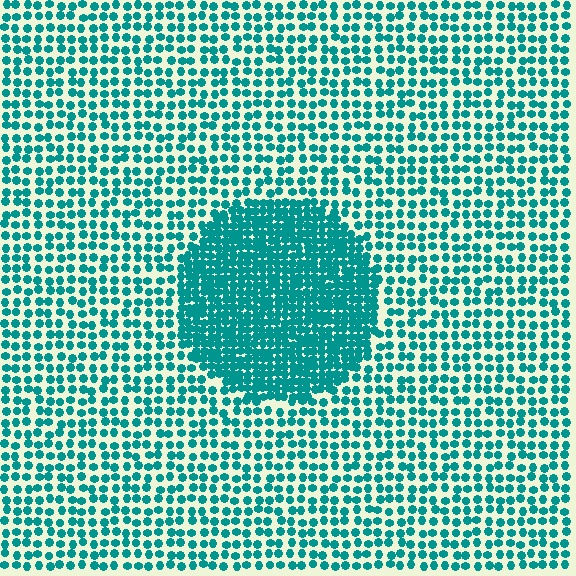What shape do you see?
I see a circle.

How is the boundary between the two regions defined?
The boundary is defined by a change in element density (approximately 2.2x ratio). All elements are the same color, size, and shape.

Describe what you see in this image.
The image contains small teal elements arranged at two different densities. A circle-shaped region is visible where the elements are more densely packed than the surrounding area.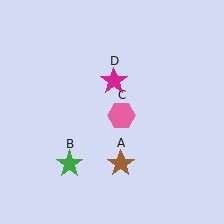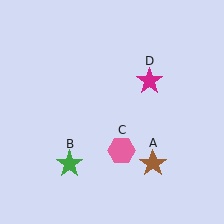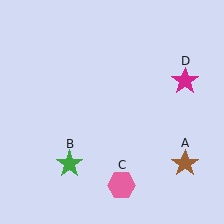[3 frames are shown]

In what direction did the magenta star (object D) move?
The magenta star (object D) moved right.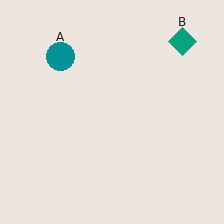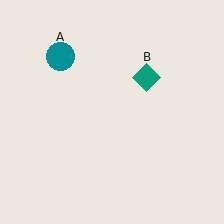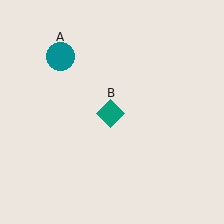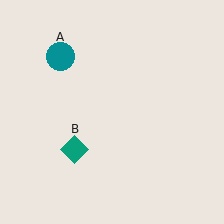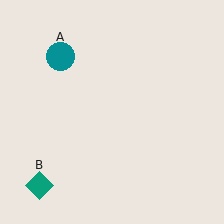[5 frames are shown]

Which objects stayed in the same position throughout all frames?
Teal circle (object A) remained stationary.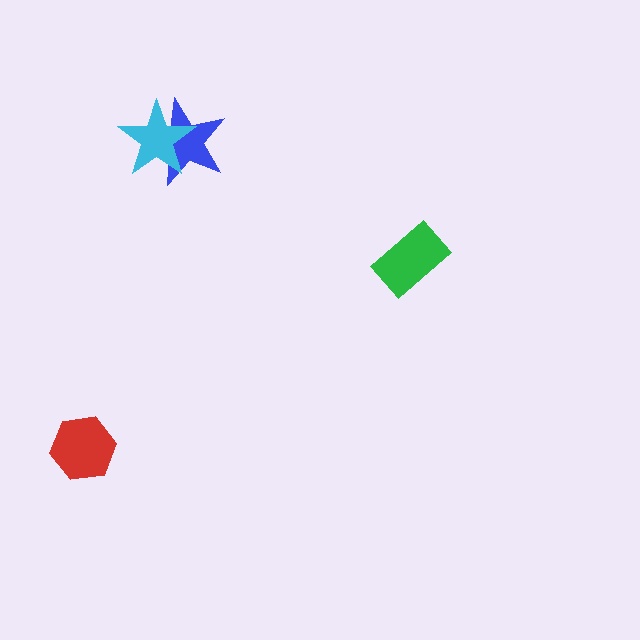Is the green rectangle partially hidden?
No, no other shape covers it.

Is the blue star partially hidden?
Yes, it is partially covered by another shape.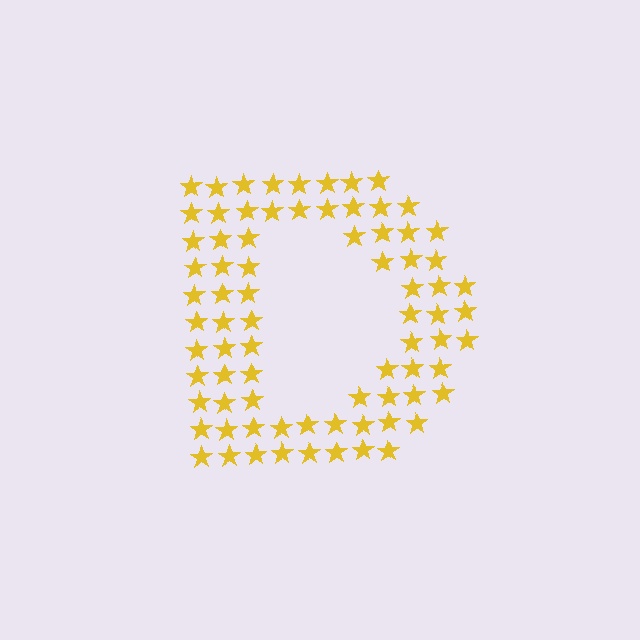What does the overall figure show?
The overall figure shows the letter D.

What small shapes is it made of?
It is made of small stars.